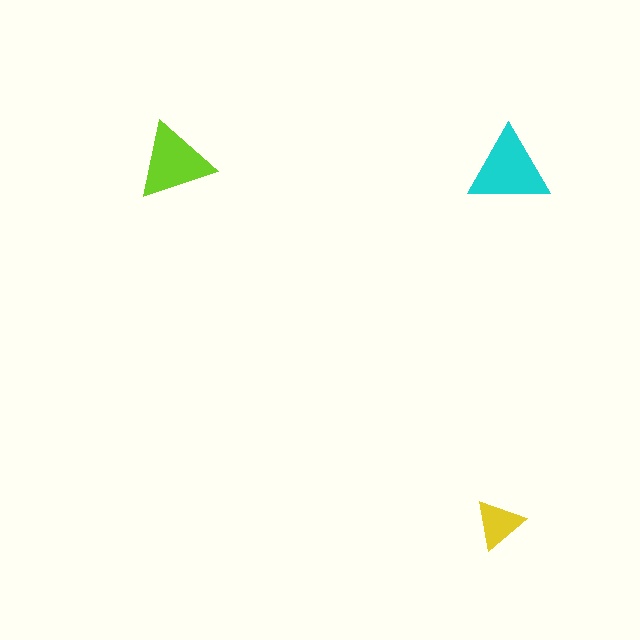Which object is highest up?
The lime triangle is topmost.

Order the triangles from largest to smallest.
the cyan one, the lime one, the yellow one.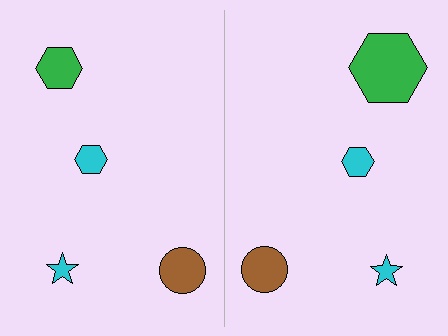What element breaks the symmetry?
The green hexagon on the right side has a different size than its mirror counterpart.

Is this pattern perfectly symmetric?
No, the pattern is not perfectly symmetric. The green hexagon on the right side has a different size than its mirror counterpart.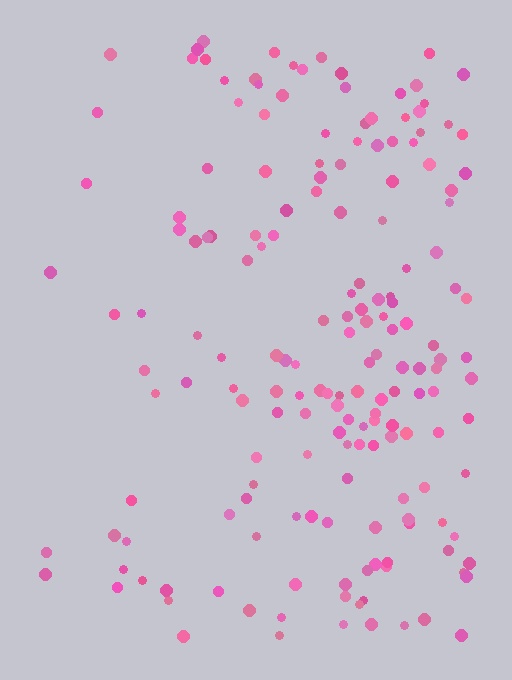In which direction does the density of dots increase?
From left to right, with the right side densest.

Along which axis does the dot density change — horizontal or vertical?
Horizontal.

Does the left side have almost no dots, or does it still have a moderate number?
Still a moderate number, just noticeably fewer than the right.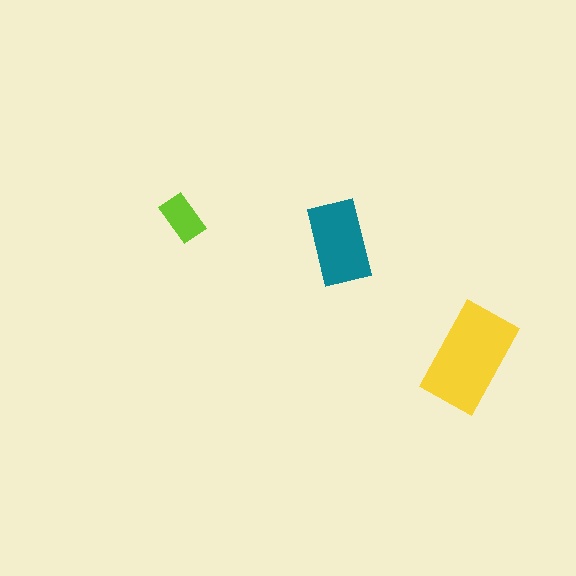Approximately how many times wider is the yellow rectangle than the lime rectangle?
About 2 times wider.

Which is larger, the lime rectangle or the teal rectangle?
The teal one.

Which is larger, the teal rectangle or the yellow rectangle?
The yellow one.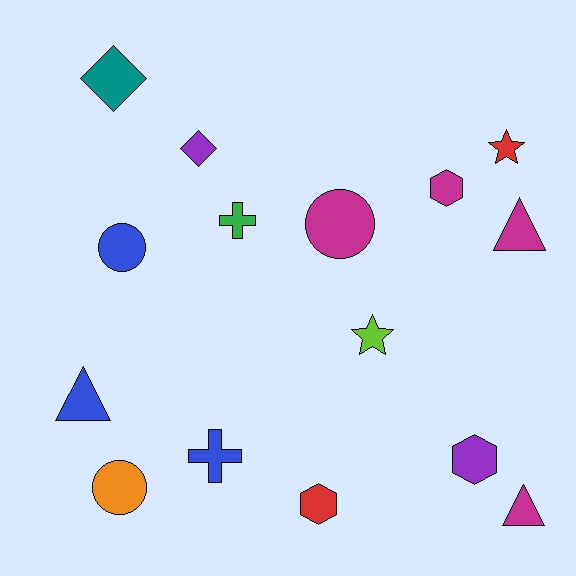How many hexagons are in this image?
There are 3 hexagons.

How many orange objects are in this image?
There is 1 orange object.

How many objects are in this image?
There are 15 objects.